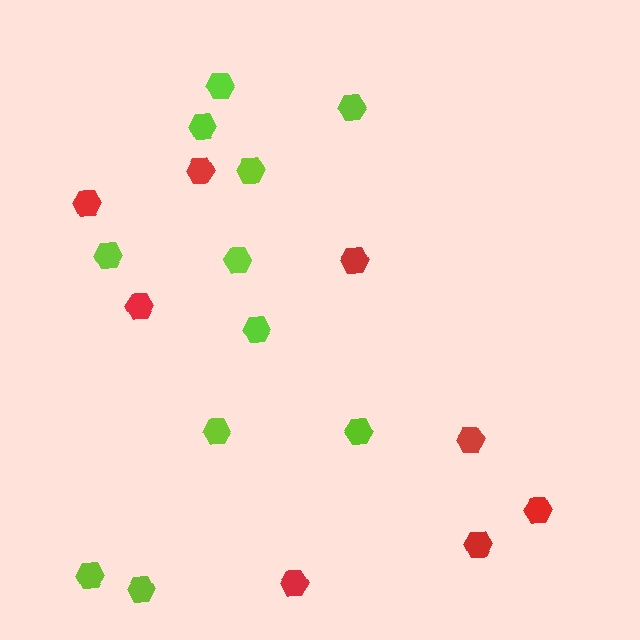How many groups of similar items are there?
There are 2 groups: one group of red hexagons (8) and one group of lime hexagons (11).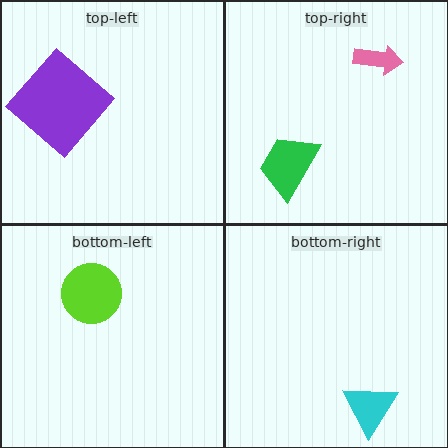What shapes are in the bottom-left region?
The lime circle.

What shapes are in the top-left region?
The purple diamond.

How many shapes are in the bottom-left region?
1.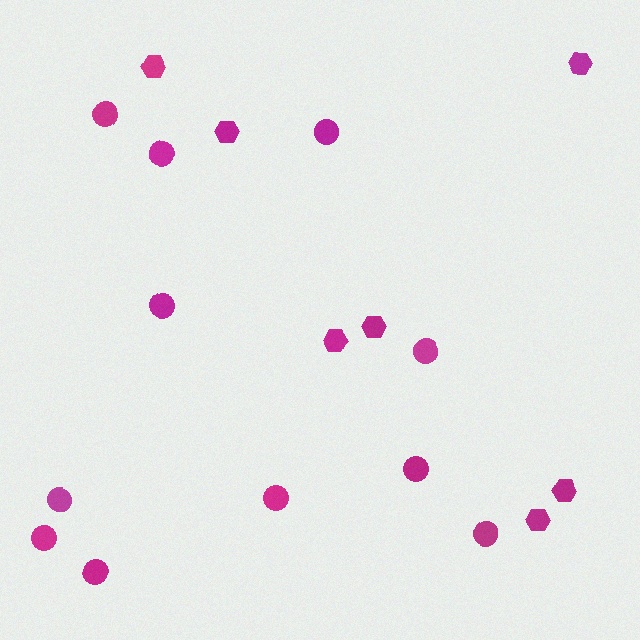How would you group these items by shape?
There are 2 groups: one group of hexagons (7) and one group of circles (11).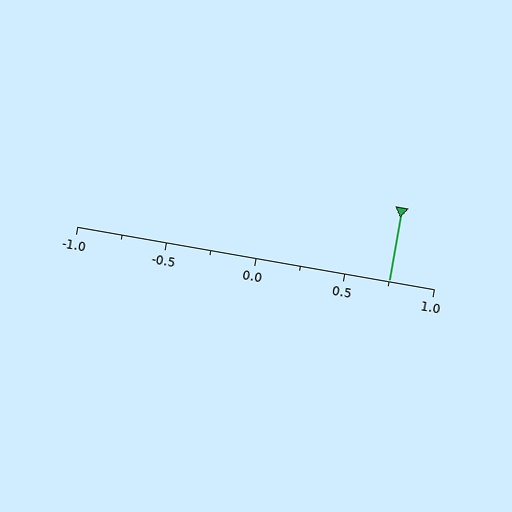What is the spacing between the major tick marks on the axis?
The major ticks are spaced 0.5 apart.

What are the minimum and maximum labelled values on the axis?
The axis runs from -1.0 to 1.0.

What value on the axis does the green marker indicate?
The marker indicates approximately 0.75.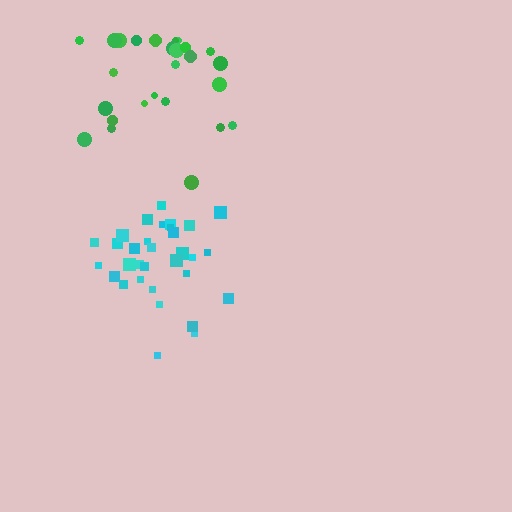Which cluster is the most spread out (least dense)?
Green.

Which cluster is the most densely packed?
Cyan.